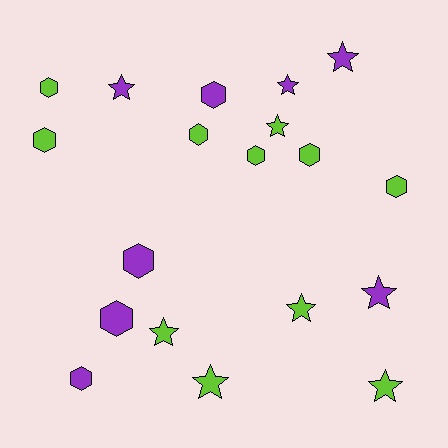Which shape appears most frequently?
Hexagon, with 10 objects.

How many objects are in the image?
There are 19 objects.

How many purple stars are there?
There are 4 purple stars.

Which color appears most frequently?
Lime, with 11 objects.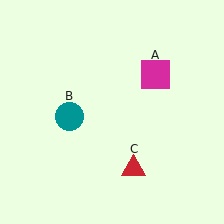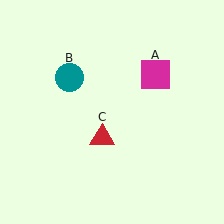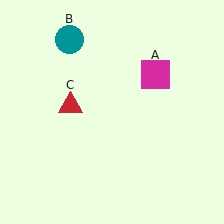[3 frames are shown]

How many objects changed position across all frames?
2 objects changed position: teal circle (object B), red triangle (object C).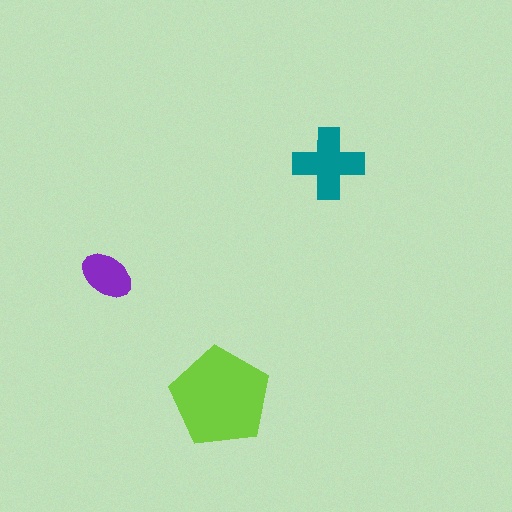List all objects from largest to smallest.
The lime pentagon, the teal cross, the purple ellipse.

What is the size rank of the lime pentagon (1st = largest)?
1st.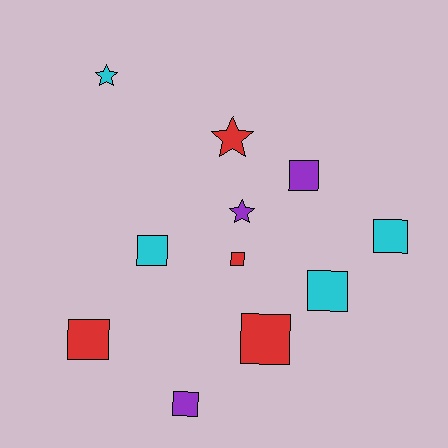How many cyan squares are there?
There are 3 cyan squares.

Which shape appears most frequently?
Square, with 8 objects.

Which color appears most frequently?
Cyan, with 4 objects.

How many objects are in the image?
There are 11 objects.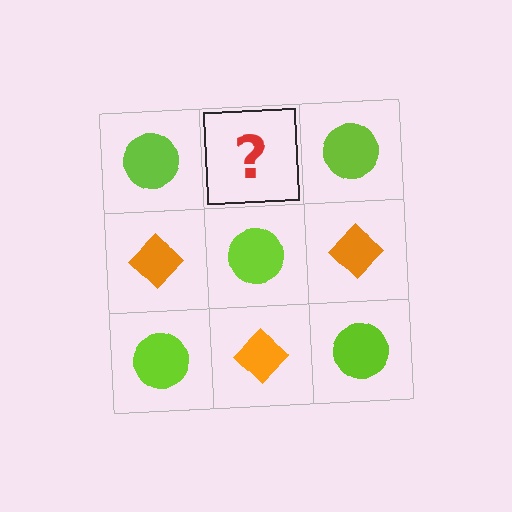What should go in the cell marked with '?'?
The missing cell should contain an orange diamond.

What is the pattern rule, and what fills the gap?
The rule is that it alternates lime circle and orange diamond in a checkerboard pattern. The gap should be filled with an orange diamond.